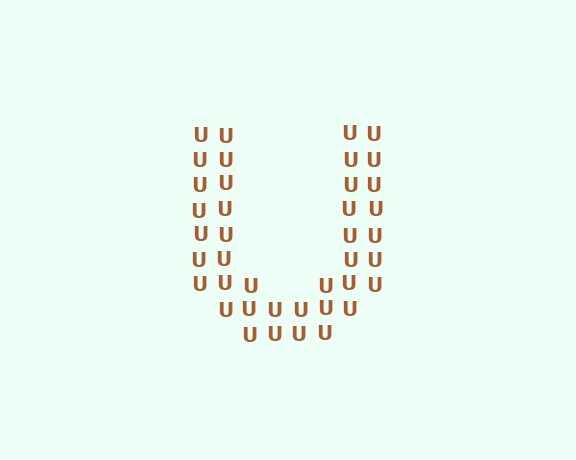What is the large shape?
The large shape is the letter U.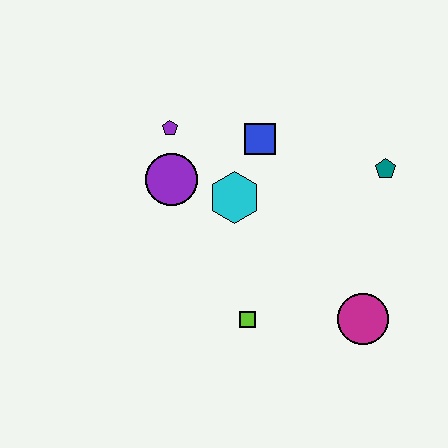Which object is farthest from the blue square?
The magenta circle is farthest from the blue square.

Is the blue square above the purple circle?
Yes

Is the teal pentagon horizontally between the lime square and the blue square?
No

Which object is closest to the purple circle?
The purple pentagon is closest to the purple circle.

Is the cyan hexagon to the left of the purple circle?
No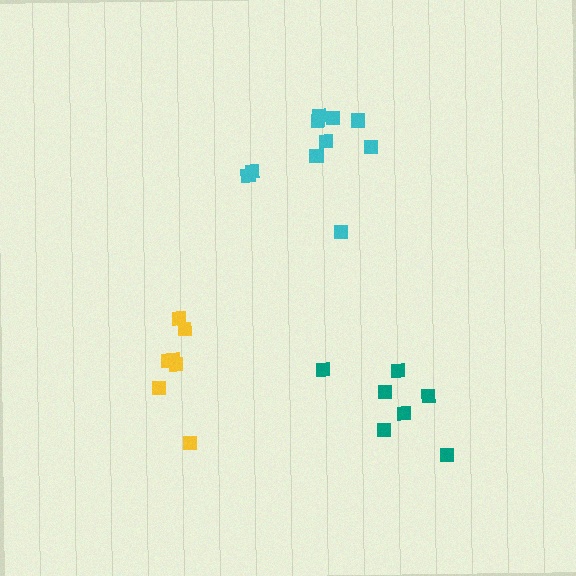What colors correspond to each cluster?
The clusters are colored: yellow, teal, cyan.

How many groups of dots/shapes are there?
There are 3 groups.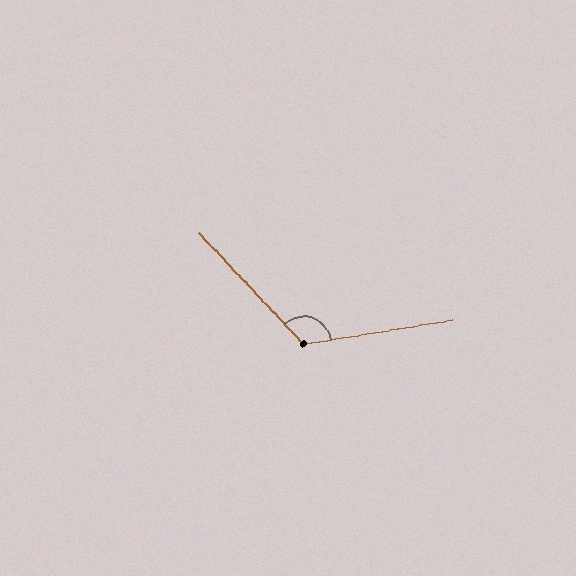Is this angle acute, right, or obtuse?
It is obtuse.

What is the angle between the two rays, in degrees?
Approximately 124 degrees.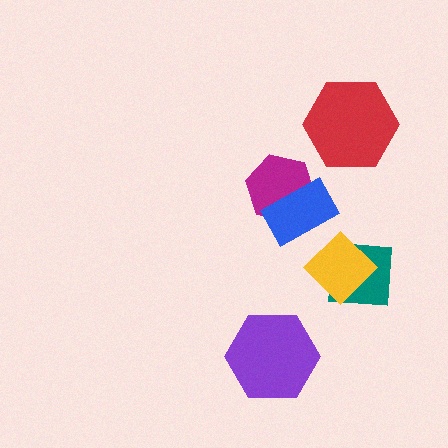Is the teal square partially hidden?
Yes, it is partially covered by another shape.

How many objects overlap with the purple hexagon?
0 objects overlap with the purple hexagon.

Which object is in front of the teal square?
The yellow diamond is in front of the teal square.